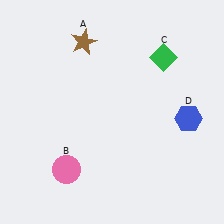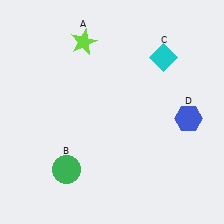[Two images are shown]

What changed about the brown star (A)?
In Image 1, A is brown. In Image 2, it changed to lime.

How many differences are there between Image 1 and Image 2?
There are 3 differences between the two images.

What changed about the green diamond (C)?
In Image 1, C is green. In Image 2, it changed to cyan.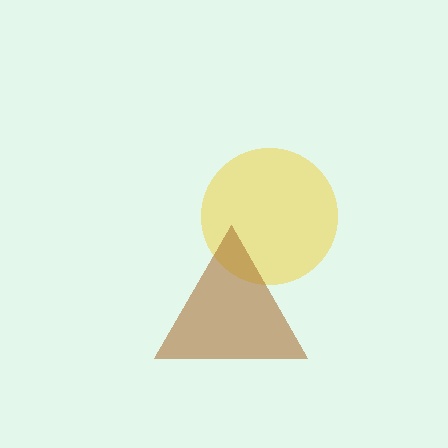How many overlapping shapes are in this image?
There are 2 overlapping shapes in the image.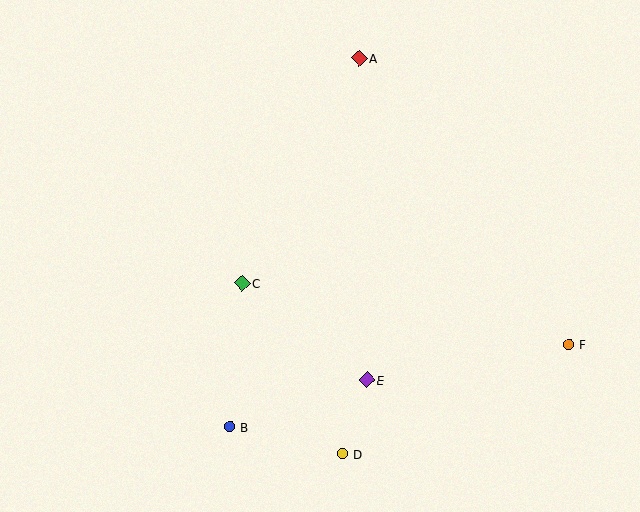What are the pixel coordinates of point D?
Point D is at (343, 454).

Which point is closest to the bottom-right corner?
Point F is closest to the bottom-right corner.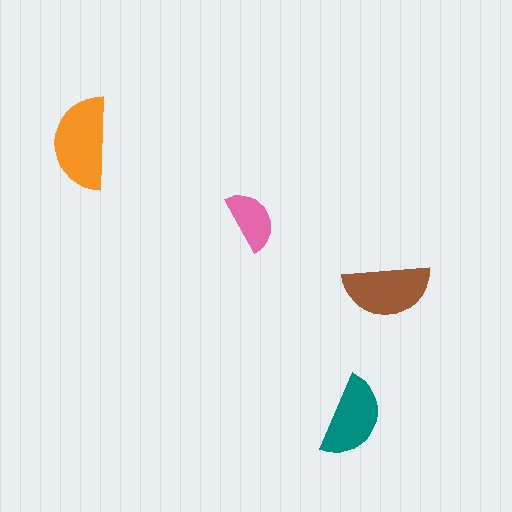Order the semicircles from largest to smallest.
the orange one, the brown one, the teal one, the pink one.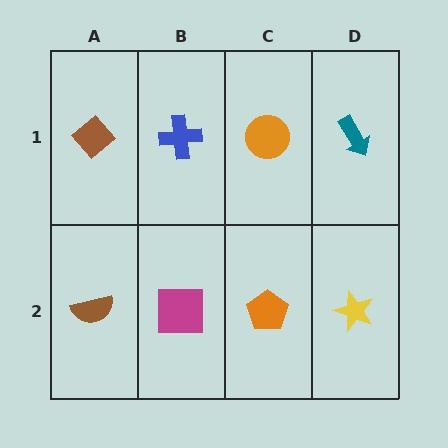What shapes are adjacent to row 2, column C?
An orange circle (row 1, column C), a magenta square (row 2, column B), a yellow star (row 2, column D).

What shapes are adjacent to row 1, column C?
An orange pentagon (row 2, column C), a blue cross (row 1, column B), a teal arrow (row 1, column D).